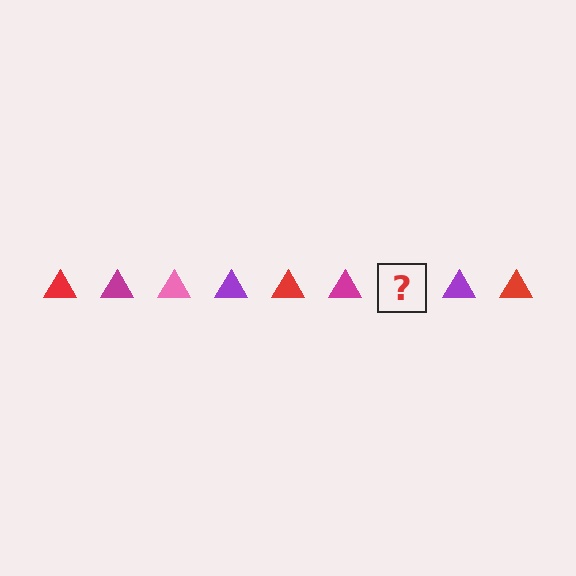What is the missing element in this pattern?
The missing element is a pink triangle.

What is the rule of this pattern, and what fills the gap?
The rule is that the pattern cycles through red, magenta, pink, purple triangles. The gap should be filled with a pink triangle.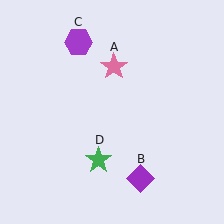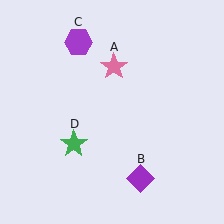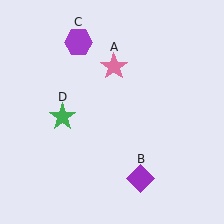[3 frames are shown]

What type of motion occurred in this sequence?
The green star (object D) rotated clockwise around the center of the scene.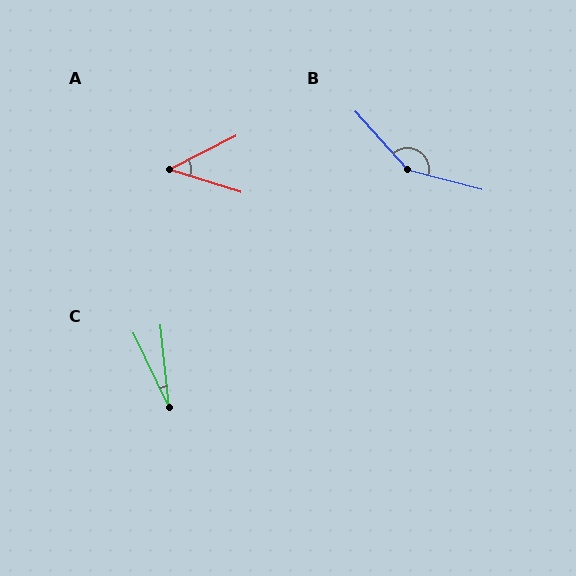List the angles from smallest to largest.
C (20°), A (44°), B (147°).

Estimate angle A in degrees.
Approximately 44 degrees.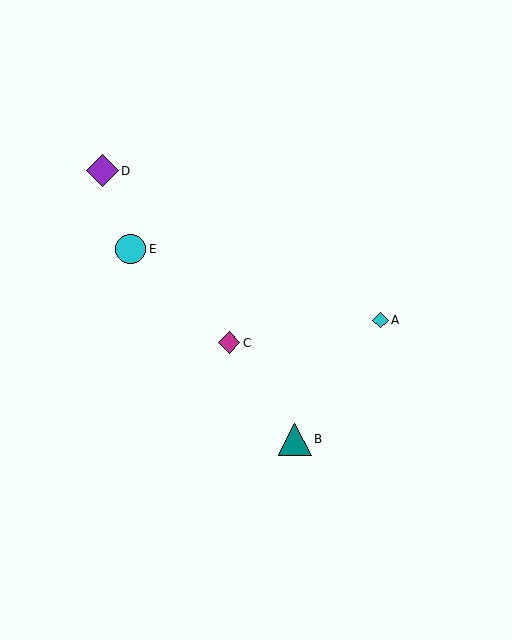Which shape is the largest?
The teal triangle (labeled B) is the largest.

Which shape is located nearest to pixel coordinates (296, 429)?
The teal triangle (labeled B) at (295, 439) is nearest to that location.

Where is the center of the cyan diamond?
The center of the cyan diamond is at (380, 320).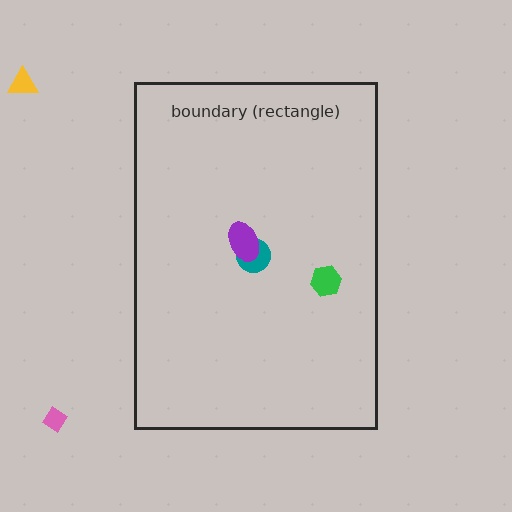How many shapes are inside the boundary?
3 inside, 2 outside.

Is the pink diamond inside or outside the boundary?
Outside.